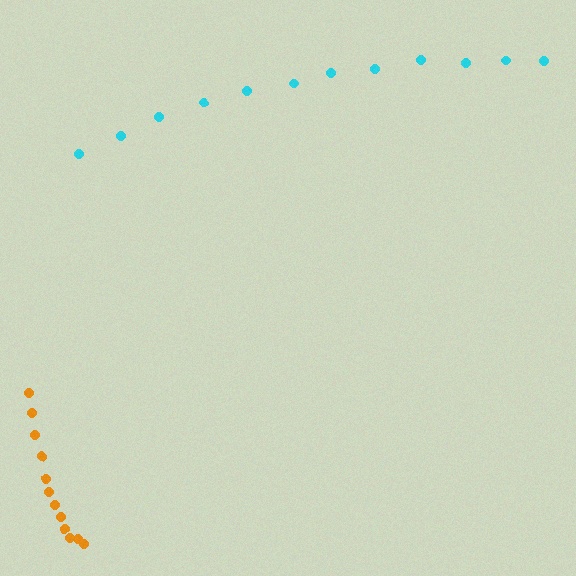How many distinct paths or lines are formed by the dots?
There are 2 distinct paths.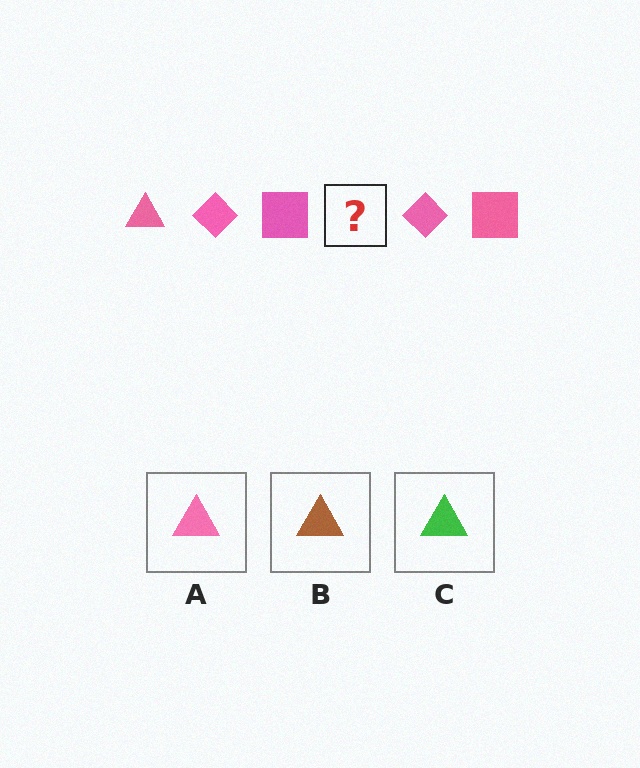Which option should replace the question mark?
Option A.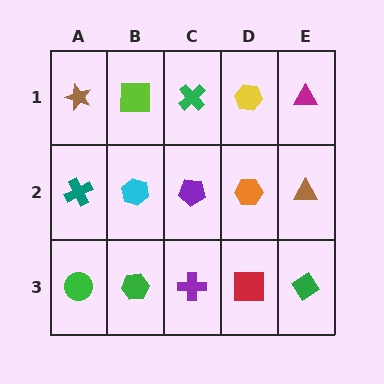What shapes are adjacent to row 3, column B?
A cyan hexagon (row 2, column B), a green circle (row 3, column A), a purple cross (row 3, column C).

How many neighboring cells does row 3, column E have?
2.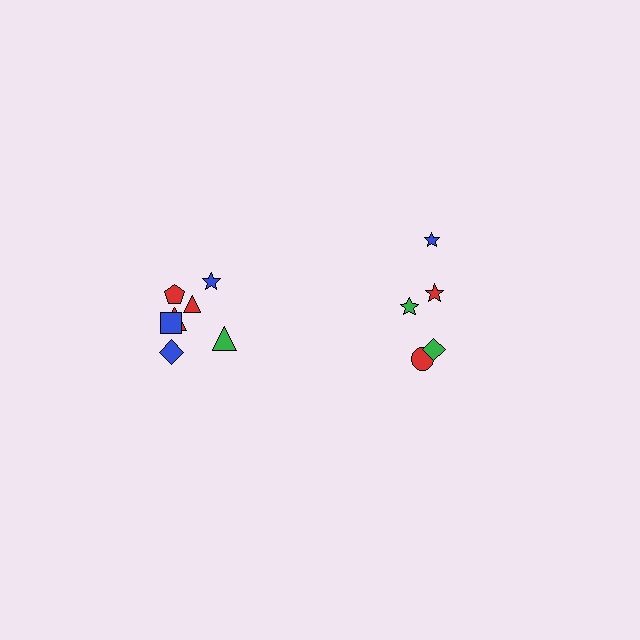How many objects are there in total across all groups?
There are 12 objects.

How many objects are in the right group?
There are 5 objects.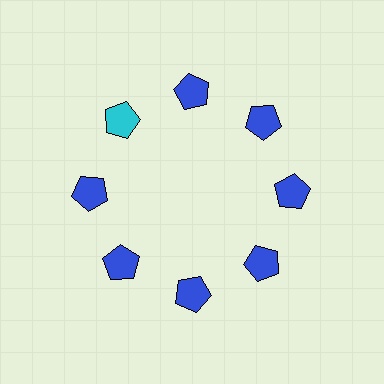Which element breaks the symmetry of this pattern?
The cyan pentagon at roughly the 10 o'clock position breaks the symmetry. All other shapes are blue pentagons.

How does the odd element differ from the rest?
It has a different color: cyan instead of blue.